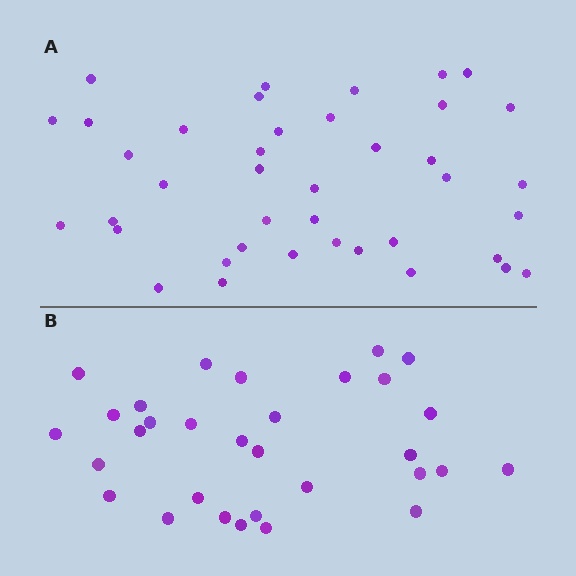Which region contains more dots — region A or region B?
Region A (the top region) has more dots.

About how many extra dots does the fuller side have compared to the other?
Region A has roughly 8 or so more dots than region B.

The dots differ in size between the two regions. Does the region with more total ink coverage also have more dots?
No. Region B has more total ink coverage because its dots are larger, but region A actually contains more individual dots. Total area can be misleading — the number of items is what matters here.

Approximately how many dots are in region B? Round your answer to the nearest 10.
About 30 dots. (The exact count is 31, which rounds to 30.)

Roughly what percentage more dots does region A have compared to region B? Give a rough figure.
About 30% more.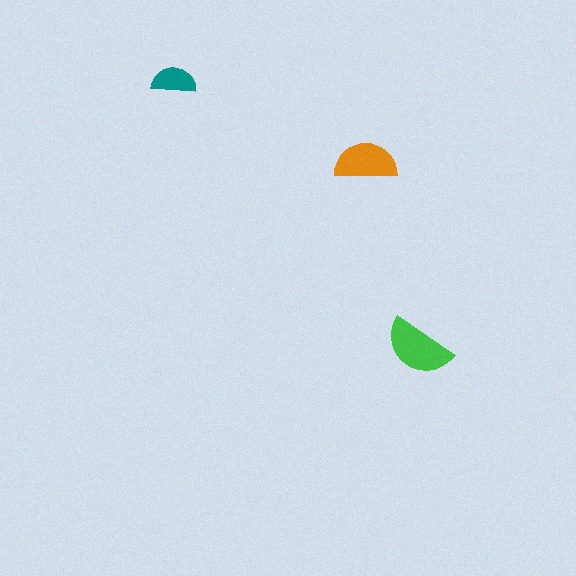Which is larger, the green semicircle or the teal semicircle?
The green one.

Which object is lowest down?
The green semicircle is bottommost.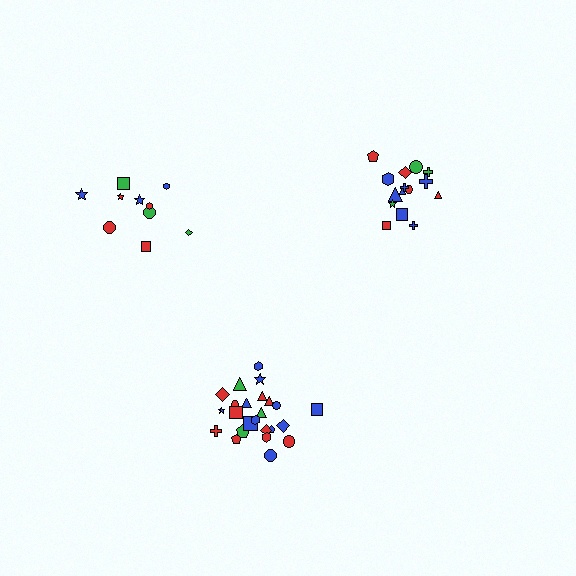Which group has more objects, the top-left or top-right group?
The top-right group.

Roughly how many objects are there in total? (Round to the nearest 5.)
Roughly 50 objects in total.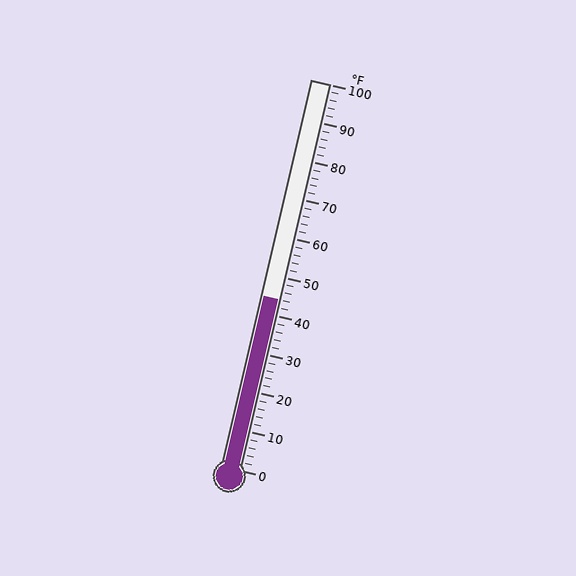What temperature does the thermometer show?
The thermometer shows approximately 44°F.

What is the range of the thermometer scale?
The thermometer scale ranges from 0°F to 100°F.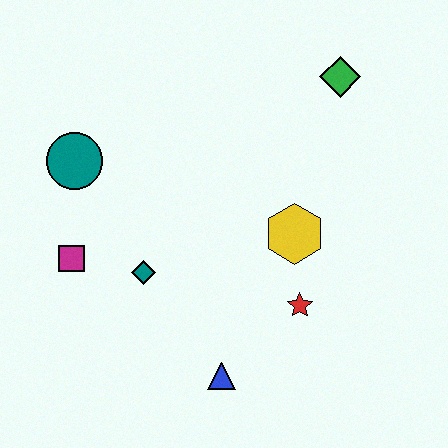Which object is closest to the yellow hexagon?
The red star is closest to the yellow hexagon.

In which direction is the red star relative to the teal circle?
The red star is to the right of the teal circle.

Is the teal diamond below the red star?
No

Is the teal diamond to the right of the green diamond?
No